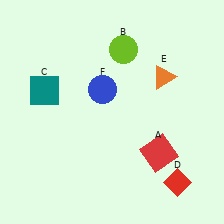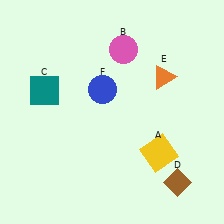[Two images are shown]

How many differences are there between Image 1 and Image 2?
There are 3 differences between the two images.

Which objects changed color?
A changed from red to yellow. B changed from lime to pink. D changed from red to brown.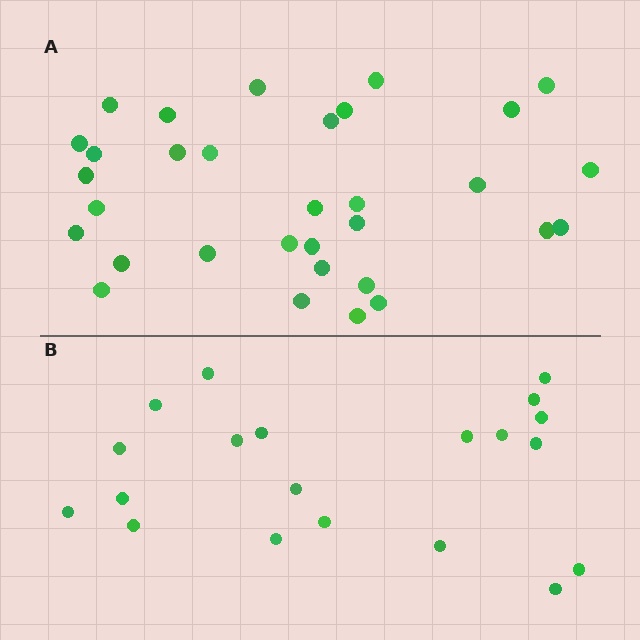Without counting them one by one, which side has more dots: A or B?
Region A (the top region) has more dots.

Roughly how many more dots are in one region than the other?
Region A has roughly 12 or so more dots than region B.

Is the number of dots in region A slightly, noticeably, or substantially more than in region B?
Region A has substantially more. The ratio is roughly 1.6 to 1.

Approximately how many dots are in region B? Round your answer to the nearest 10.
About 20 dots.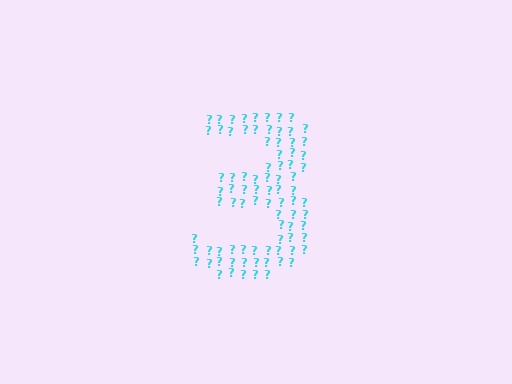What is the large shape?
The large shape is the digit 3.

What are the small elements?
The small elements are question marks.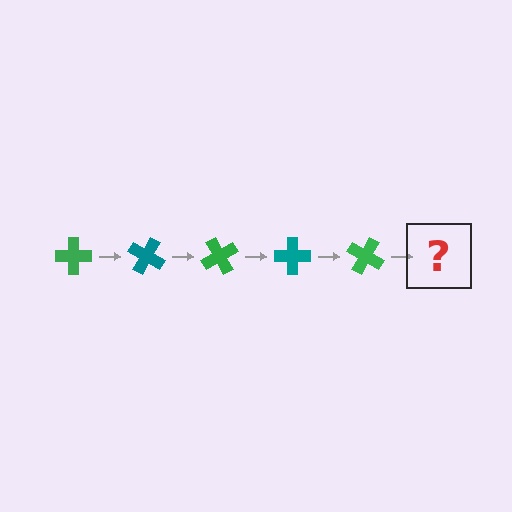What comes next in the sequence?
The next element should be a teal cross, rotated 150 degrees from the start.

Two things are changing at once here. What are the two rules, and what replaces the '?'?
The two rules are that it rotates 30 degrees each step and the color cycles through green and teal. The '?' should be a teal cross, rotated 150 degrees from the start.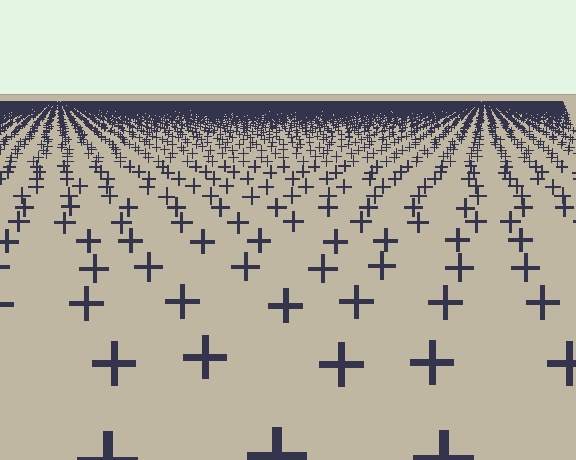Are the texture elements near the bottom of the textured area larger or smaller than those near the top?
Larger. Near the bottom, elements are closer to the viewer and appear at a bigger on-screen size.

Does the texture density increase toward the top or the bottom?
Density increases toward the top.